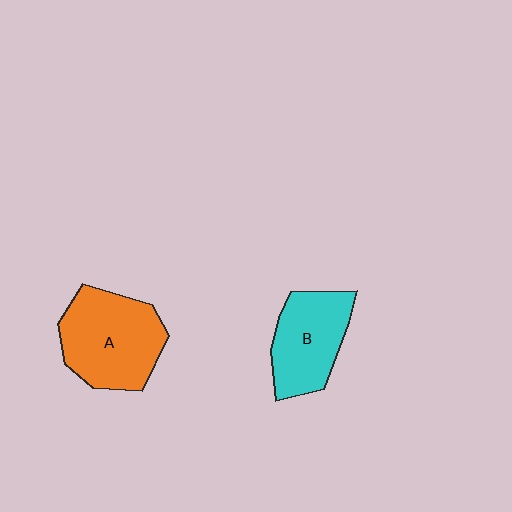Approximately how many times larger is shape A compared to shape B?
Approximately 1.3 times.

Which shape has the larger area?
Shape A (orange).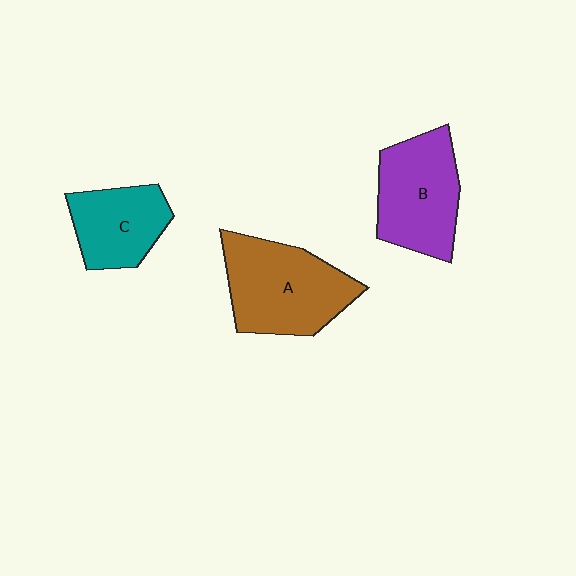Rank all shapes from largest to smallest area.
From largest to smallest: A (brown), B (purple), C (teal).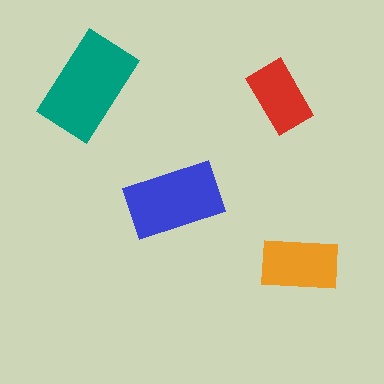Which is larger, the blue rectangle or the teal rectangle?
The teal one.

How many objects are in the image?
There are 4 objects in the image.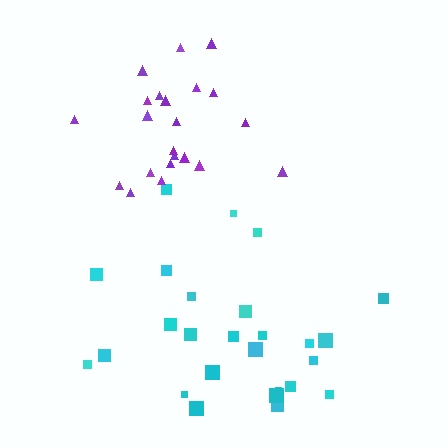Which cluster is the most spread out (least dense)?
Cyan.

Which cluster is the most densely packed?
Purple.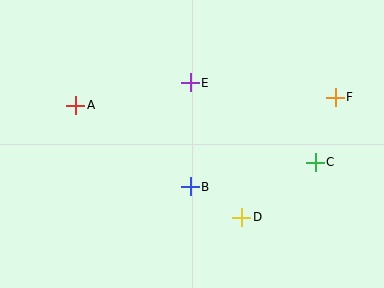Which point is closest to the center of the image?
Point B at (190, 187) is closest to the center.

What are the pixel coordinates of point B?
Point B is at (190, 187).